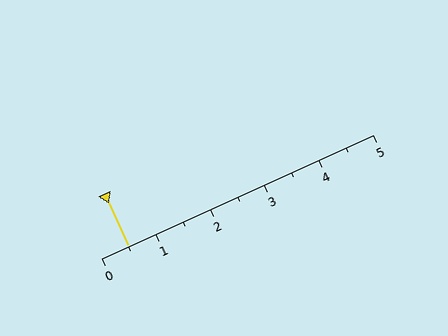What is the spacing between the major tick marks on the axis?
The major ticks are spaced 1 apart.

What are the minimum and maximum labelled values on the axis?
The axis runs from 0 to 5.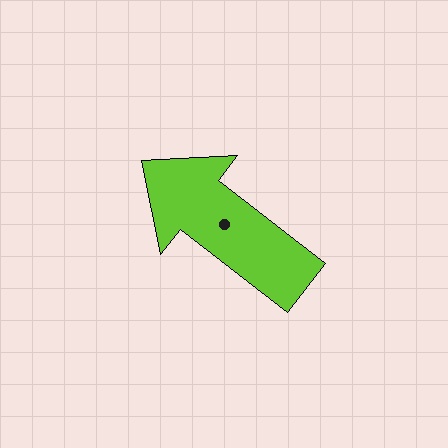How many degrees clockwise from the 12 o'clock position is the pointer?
Approximately 308 degrees.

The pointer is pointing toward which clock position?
Roughly 10 o'clock.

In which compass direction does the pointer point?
Northwest.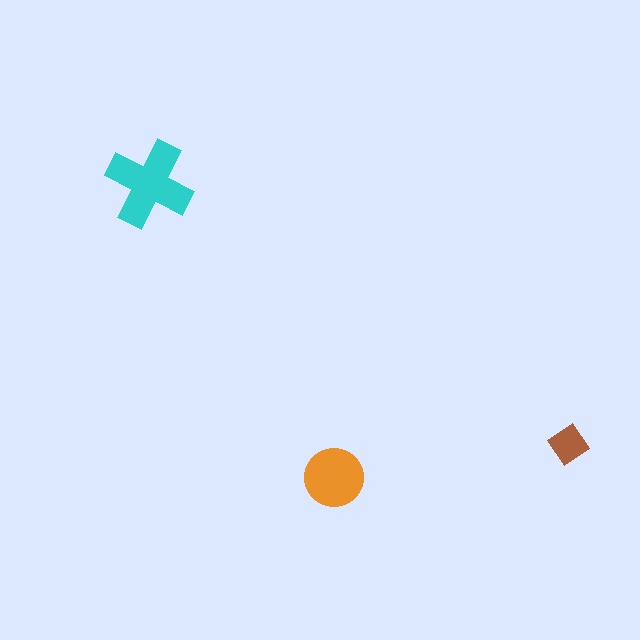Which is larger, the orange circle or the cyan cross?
The cyan cross.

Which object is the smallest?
The brown diamond.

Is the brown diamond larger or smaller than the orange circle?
Smaller.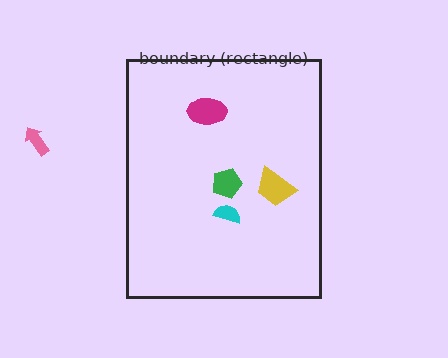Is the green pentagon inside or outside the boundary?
Inside.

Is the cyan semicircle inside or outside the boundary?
Inside.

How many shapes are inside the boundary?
4 inside, 1 outside.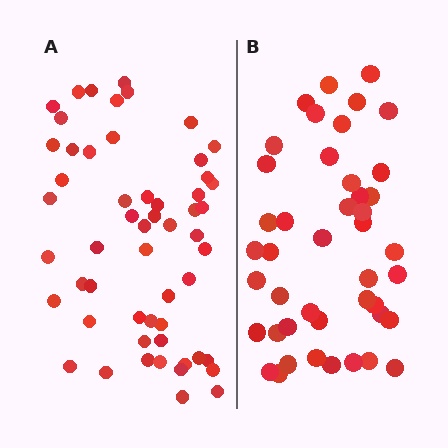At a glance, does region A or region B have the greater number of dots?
Region A (the left region) has more dots.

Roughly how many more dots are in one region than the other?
Region A has roughly 12 or so more dots than region B.